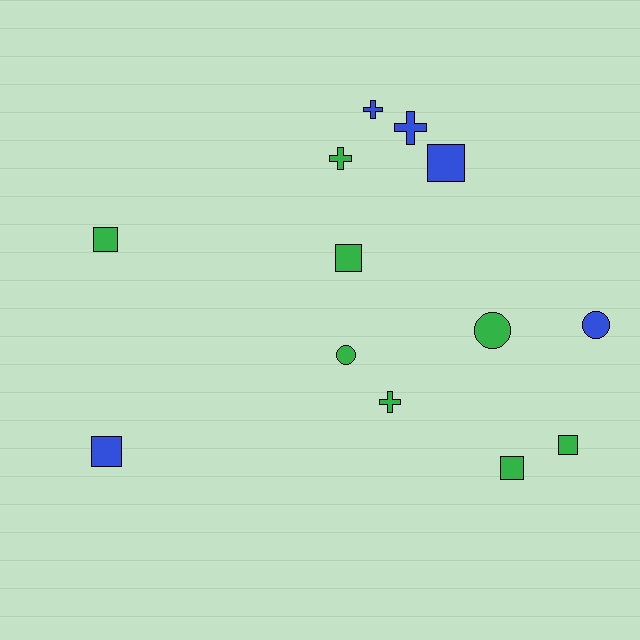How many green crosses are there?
There are 2 green crosses.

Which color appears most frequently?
Green, with 8 objects.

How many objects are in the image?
There are 13 objects.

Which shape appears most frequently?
Square, with 6 objects.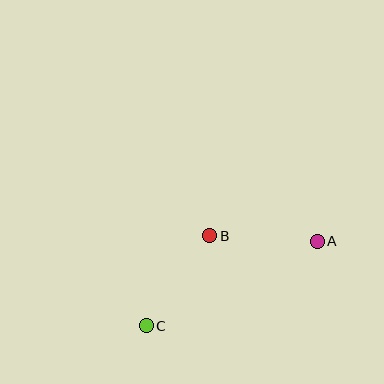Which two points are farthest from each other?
Points A and C are farthest from each other.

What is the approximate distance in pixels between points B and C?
The distance between B and C is approximately 110 pixels.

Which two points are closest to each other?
Points A and B are closest to each other.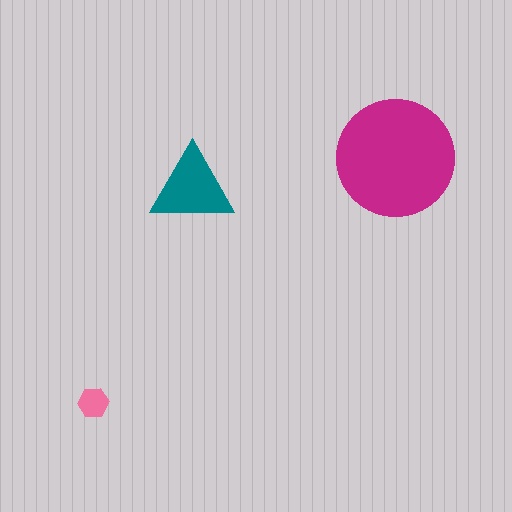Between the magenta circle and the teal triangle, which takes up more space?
The magenta circle.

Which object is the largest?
The magenta circle.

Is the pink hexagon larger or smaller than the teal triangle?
Smaller.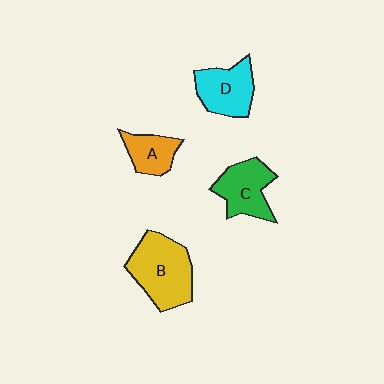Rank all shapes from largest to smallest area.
From largest to smallest: B (yellow), C (green), D (cyan), A (orange).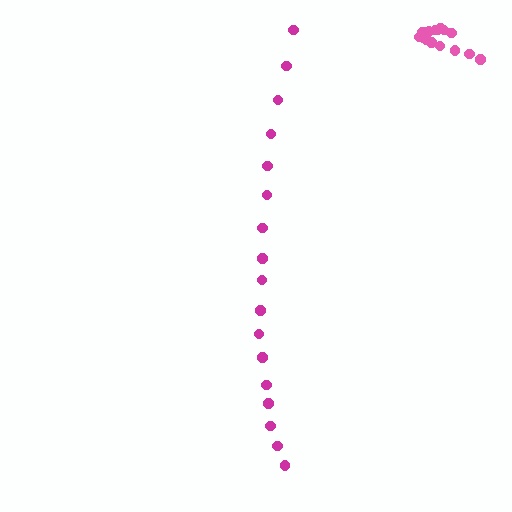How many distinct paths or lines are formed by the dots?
There are 2 distinct paths.